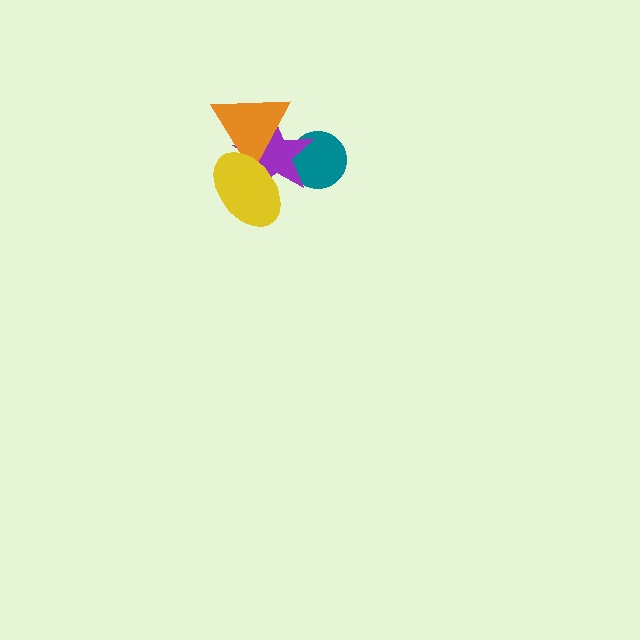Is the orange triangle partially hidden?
Yes, it is partially covered by another shape.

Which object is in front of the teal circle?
The purple star is in front of the teal circle.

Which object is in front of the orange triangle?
The yellow ellipse is in front of the orange triangle.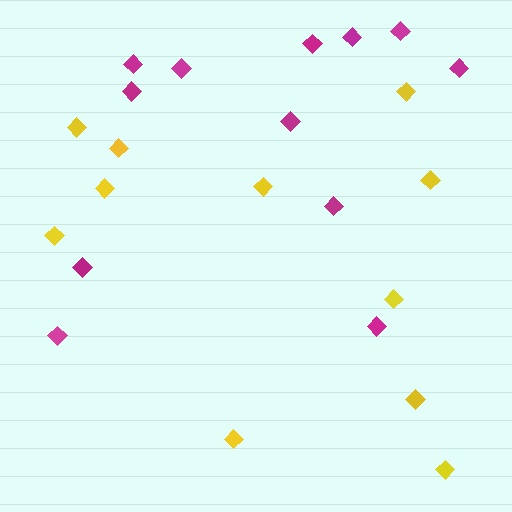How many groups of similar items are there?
There are 2 groups: one group of yellow diamonds (11) and one group of magenta diamonds (12).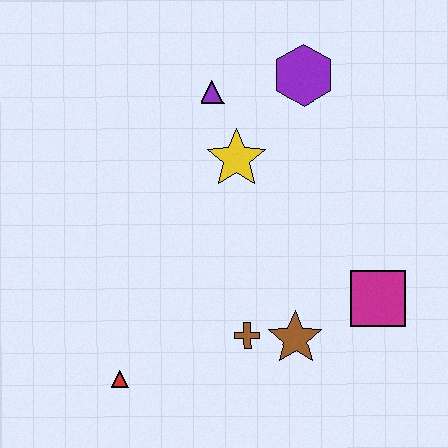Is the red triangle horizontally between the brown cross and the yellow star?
No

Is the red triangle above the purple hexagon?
No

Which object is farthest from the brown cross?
The purple hexagon is farthest from the brown cross.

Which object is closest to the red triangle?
The brown cross is closest to the red triangle.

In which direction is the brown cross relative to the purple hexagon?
The brown cross is below the purple hexagon.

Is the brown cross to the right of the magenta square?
No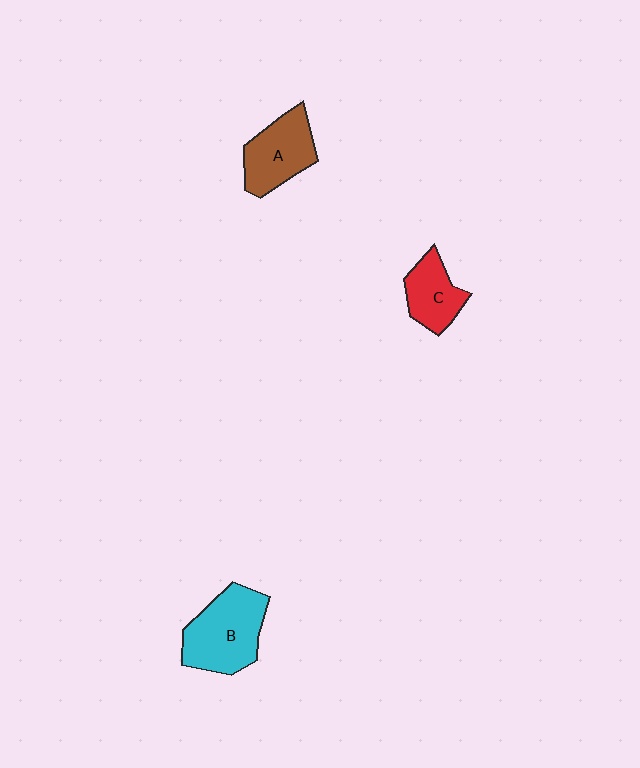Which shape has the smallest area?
Shape C (red).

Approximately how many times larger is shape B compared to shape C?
Approximately 1.7 times.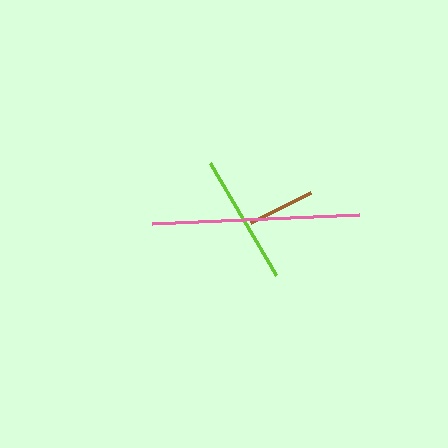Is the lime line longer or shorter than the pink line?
The pink line is longer than the lime line.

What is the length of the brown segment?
The brown segment is approximately 67 pixels long.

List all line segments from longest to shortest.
From longest to shortest: pink, lime, brown.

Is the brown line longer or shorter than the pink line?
The pink line is longer than the brown line.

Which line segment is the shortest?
The brown line is the shortest at approximately 67 pixels.